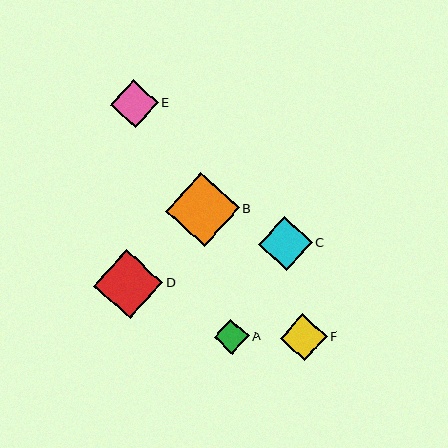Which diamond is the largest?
Diamond B is the largest with a size of approximately 74 pixels.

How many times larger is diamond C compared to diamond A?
Diamond C is approximately 1.5 times the size of diamond A.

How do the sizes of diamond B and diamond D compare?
Diamond B and diamond D are approximately the same size.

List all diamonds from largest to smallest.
From largest to smallest: B, D, C, E, F, A.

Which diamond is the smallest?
Diamond A is the smallest with a size of approximately 35 pixels.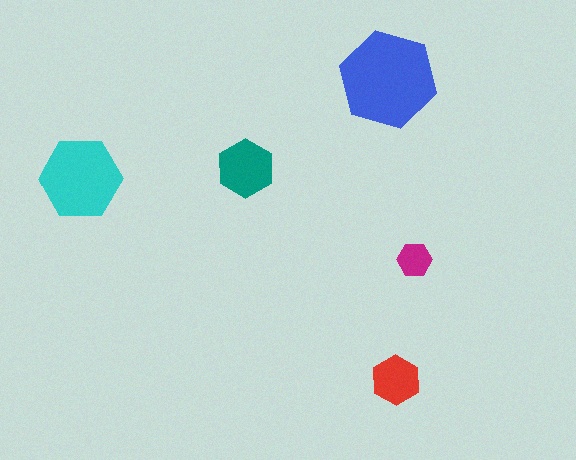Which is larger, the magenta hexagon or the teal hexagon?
The teal one.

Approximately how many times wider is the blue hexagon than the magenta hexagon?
About 3 times wider.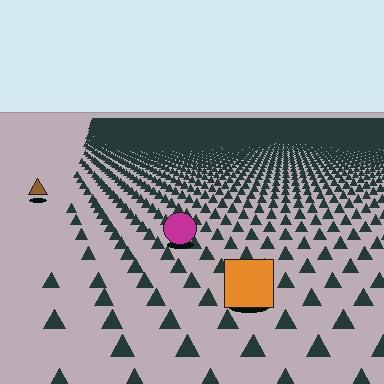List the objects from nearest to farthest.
From nearest to farthest: the orange square, the magenta circle, the brown triangle.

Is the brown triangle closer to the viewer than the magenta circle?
No. The magenta circle is closer — you can tell from the texture gradient: the ground texture is coarser near it.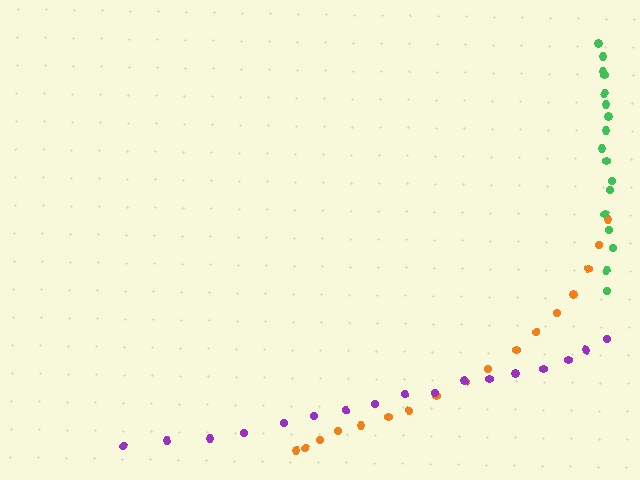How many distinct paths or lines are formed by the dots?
There are 3 distinct paths.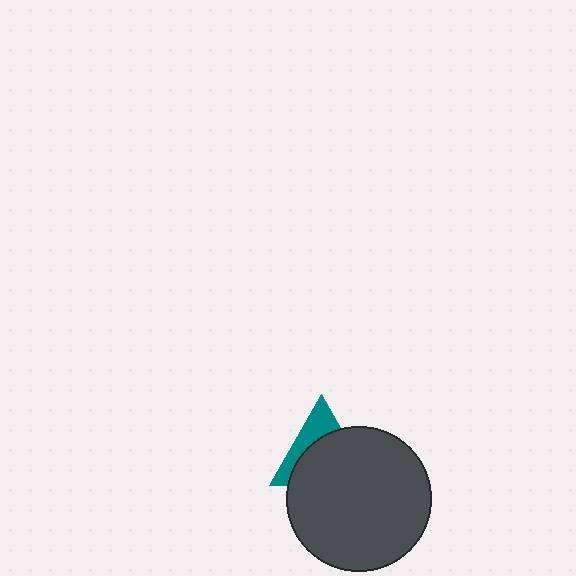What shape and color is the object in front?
The object in front is a dark gray circle.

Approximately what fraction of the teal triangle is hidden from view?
Roughly 64% of the teal triangle is hidden behind the dark gray circle.